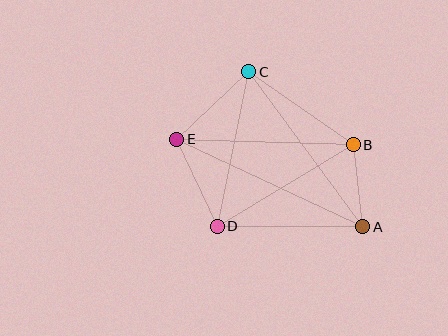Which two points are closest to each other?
Points A and B are closest to each other.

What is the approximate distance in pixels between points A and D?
The distance between A and D is approximately 146 pixels.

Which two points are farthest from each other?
Points A and E are farthest from each other.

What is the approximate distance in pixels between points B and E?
The distance between B and E is approximately 177 pixels.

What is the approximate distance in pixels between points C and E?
The distance between C and E is approximately 98 pixels.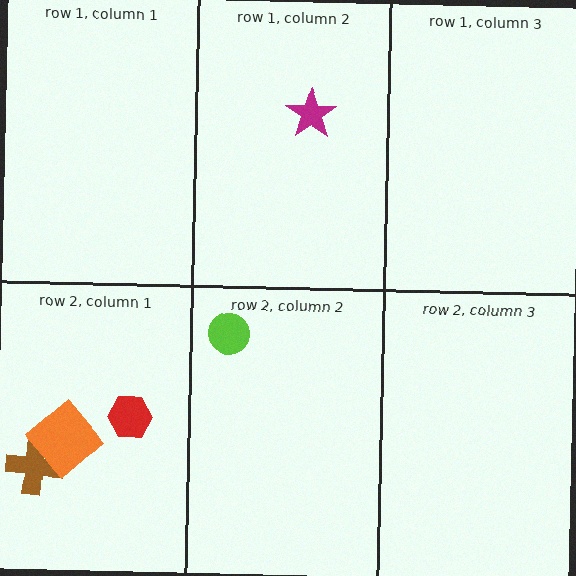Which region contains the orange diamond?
The row 2, column 1 region.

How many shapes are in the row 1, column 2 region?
1.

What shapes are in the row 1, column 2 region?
The magenta star.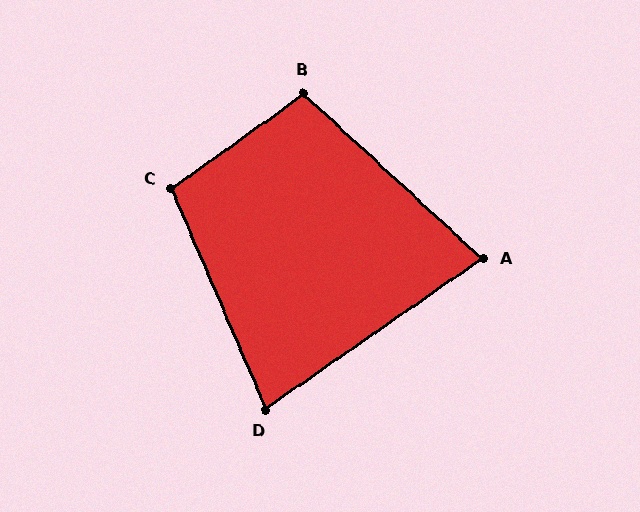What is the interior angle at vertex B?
Approximately 102 degrees (obtuse).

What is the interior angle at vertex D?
Approximately 78 degrees (acute).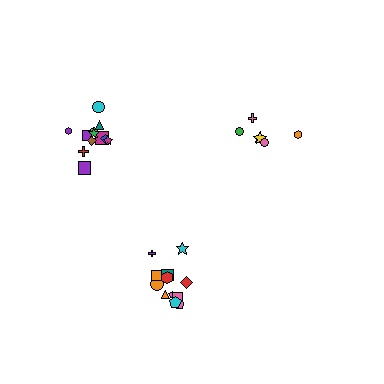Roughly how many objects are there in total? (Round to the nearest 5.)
Roughly 30 objects in total.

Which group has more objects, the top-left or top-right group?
The top-left group.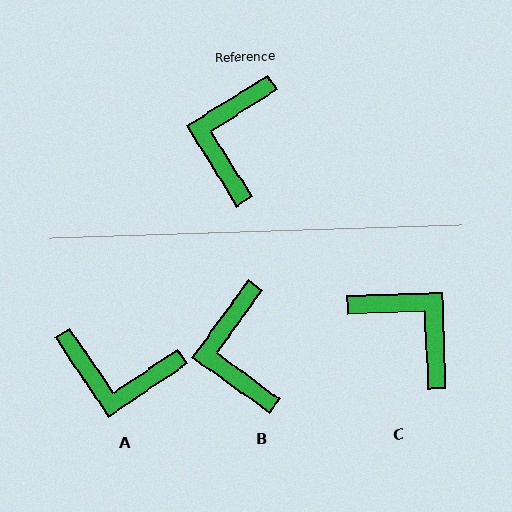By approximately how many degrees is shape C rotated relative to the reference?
Approximately 120 degrees clockwise.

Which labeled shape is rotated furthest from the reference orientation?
C, about 120 degrees away.